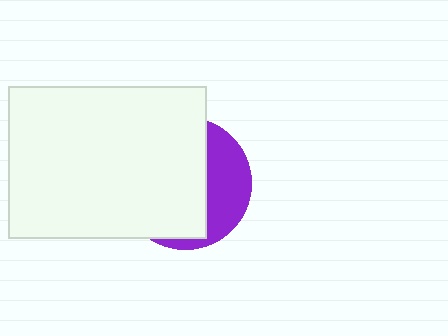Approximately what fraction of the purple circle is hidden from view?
Roughly 67% of the purple circle is hidden behind the white rectangle.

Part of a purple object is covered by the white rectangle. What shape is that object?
It is a circle.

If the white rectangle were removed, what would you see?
You would see the complete purple circle.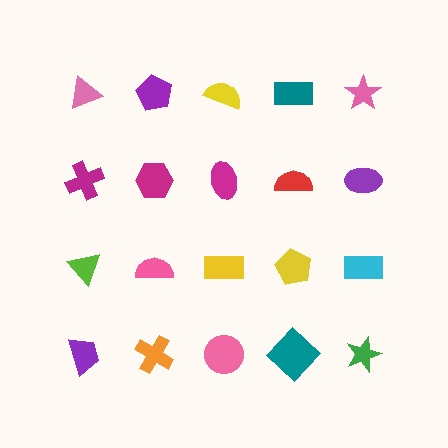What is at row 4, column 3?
A pink circle.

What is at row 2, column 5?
A purple ellipse.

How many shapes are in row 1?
5 shapes.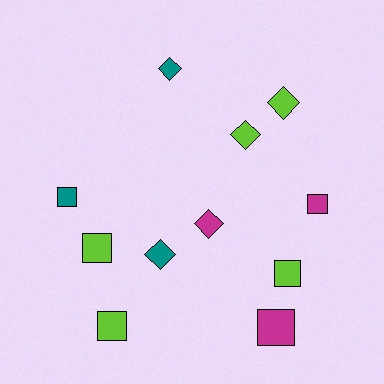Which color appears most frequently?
Lime, with 5 objects.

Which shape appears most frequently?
Square, with 6 objects.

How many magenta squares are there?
There are 2 magenta squares.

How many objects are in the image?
There are 11 objects.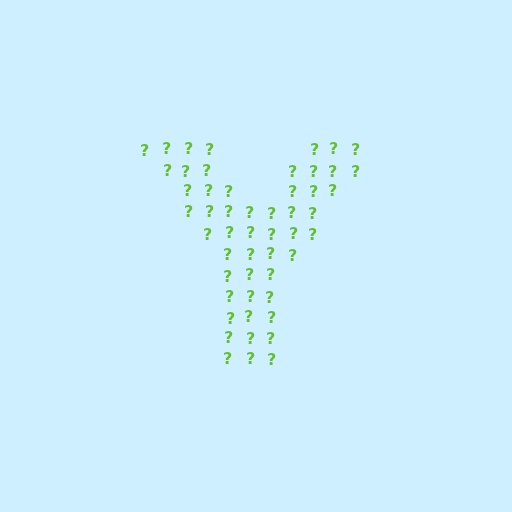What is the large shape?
The large shape is the letter Y.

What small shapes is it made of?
It is made of small question marks.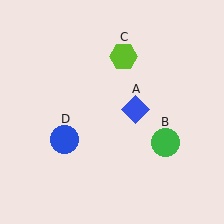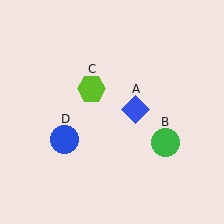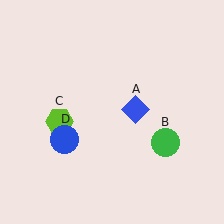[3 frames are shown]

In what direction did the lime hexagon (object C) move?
The lime hexagon (object C) moved down and to the left.